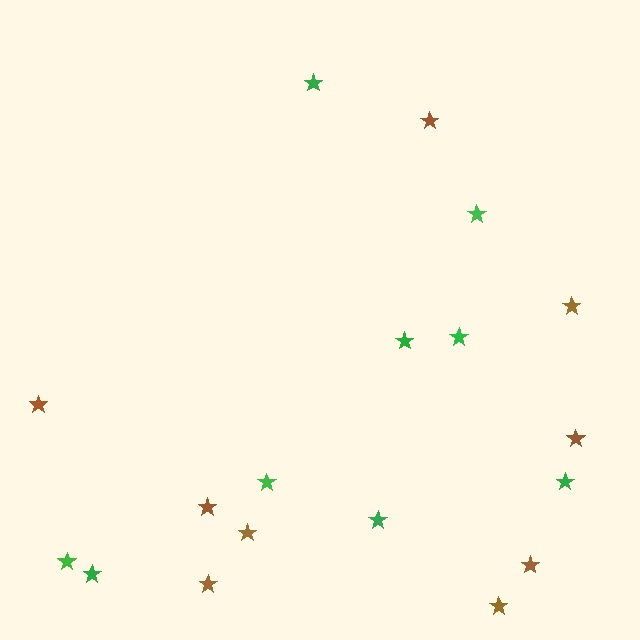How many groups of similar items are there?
There are 2 groups: one group of brown stars (9) and one group of green stars (9).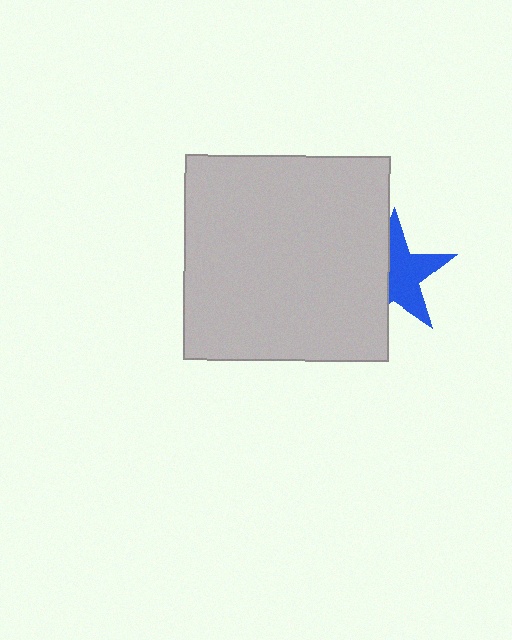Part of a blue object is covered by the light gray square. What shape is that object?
It is a star.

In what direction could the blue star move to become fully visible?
The blue star could move right. That would shift it out from behind the light gray square entirely.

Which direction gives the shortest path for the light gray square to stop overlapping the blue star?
Moving left gives the shortest separation.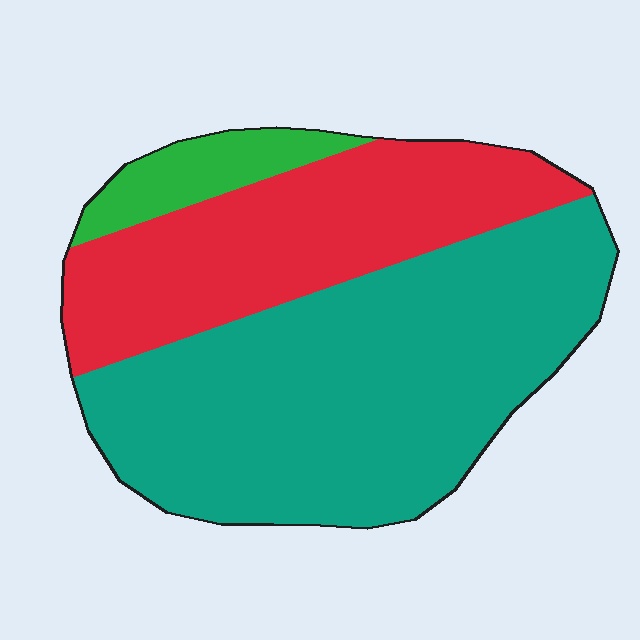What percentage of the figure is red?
Red takes up about one third (1/3) of the figure.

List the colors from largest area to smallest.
From largest to smallest: teal, red, green.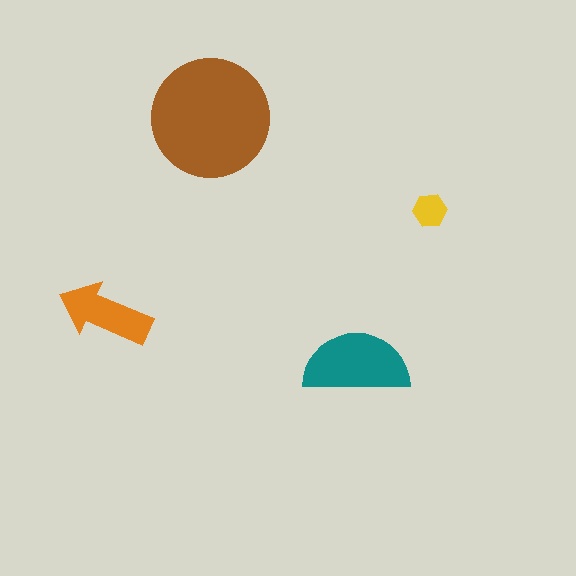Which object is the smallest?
The yellow hexagon.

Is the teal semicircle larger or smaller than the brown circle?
Smaller.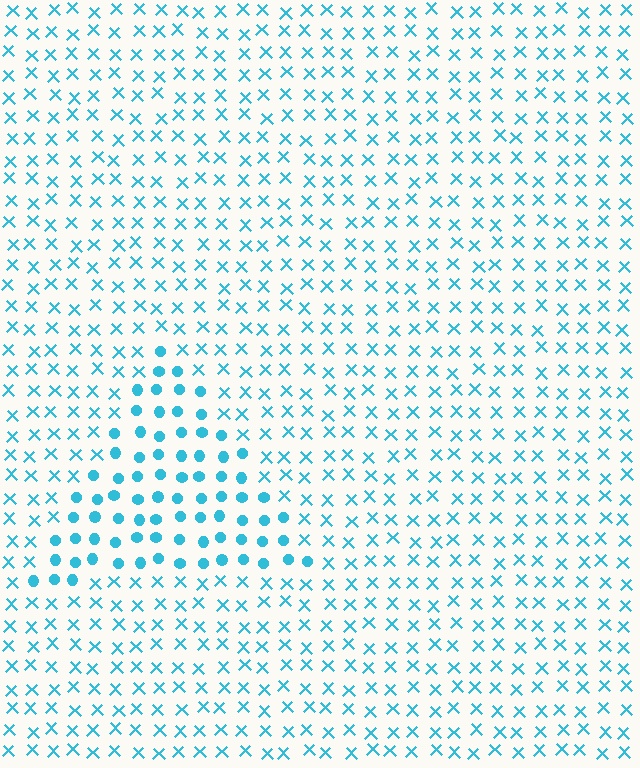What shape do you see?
I see a triangle.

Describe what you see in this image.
The image is filled with small cyan elements arranged in a uniform grid. A triangle-shaped region contains circles, while the surrounding area contains X marks. The boundary is defined purely by the change in element shape.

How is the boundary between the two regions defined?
The boundary is defined by a change in element shape: circles inside vs. X marks outside. All elements share the same color and spacing.